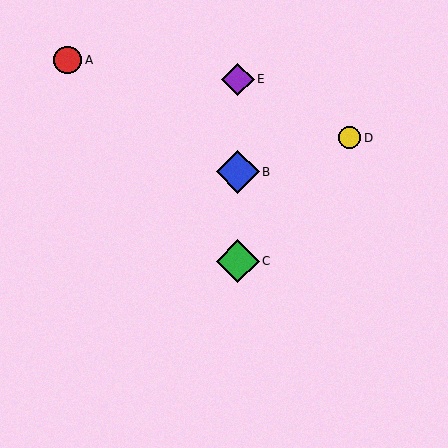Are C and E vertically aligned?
Yes, both are at x≈238.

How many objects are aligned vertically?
3 objects (B, C, E) are aligned vertically.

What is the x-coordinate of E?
Object E is at x≈238.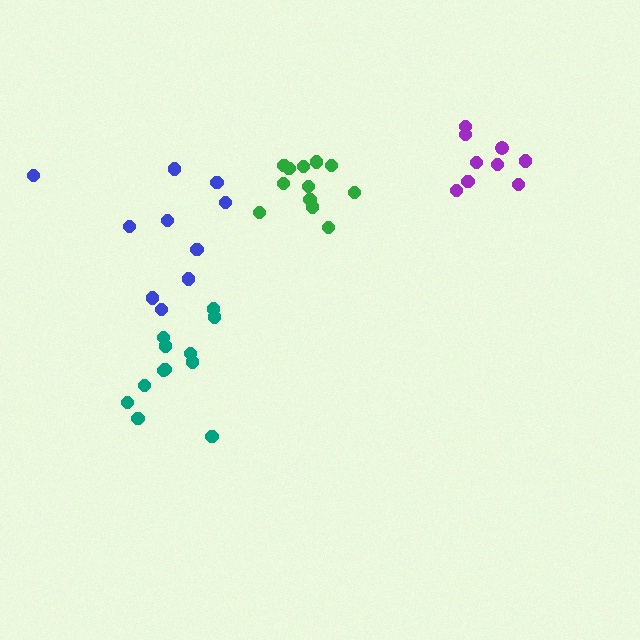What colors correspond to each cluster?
The clusters are colored: teal, green, purple, blue.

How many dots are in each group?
Group 1: 12 dots, Group 2: 12 dots, Group 3: 9 dots, Group 4: 10 dots (43 total).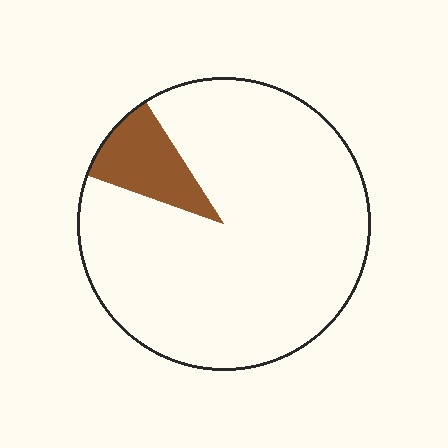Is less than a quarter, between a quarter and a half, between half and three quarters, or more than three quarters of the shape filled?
Less than a quarter.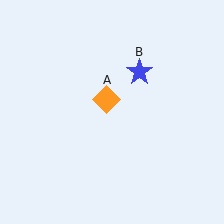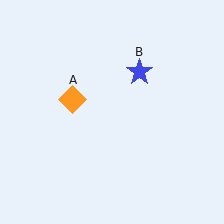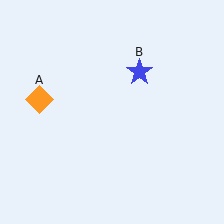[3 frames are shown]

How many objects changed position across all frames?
1 object changed position: orange diamond (object A).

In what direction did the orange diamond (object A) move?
The orange diamond (object A) moved left.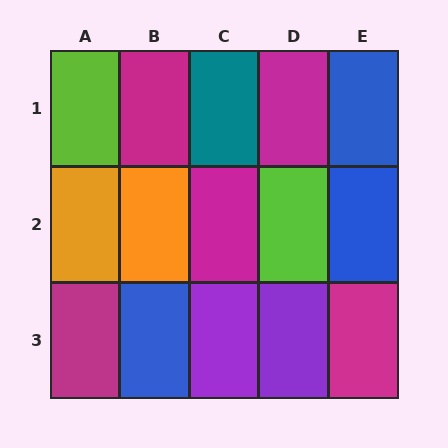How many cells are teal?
1 cell is teal.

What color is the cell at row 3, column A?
Magenta.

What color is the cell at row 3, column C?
Purple.